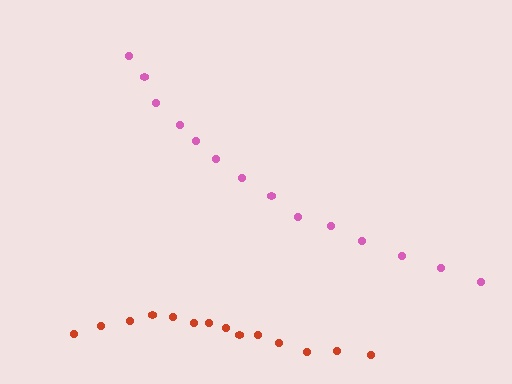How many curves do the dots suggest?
There are 2 distinct paths.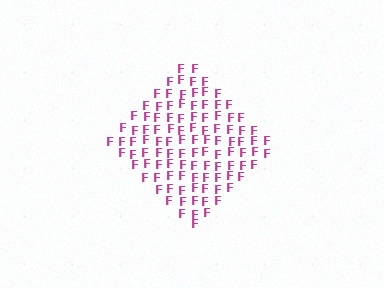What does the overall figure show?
The overall figure shows a diamond.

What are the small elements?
The small elements are letter F's.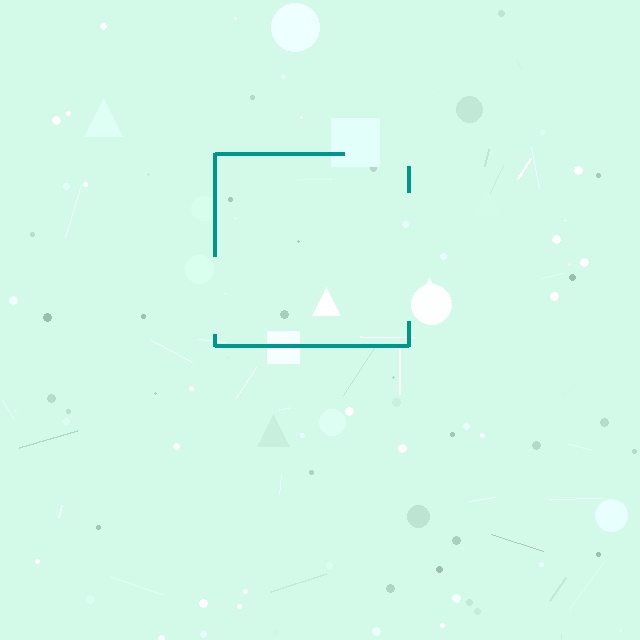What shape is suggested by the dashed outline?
The dashed outline suggests a square.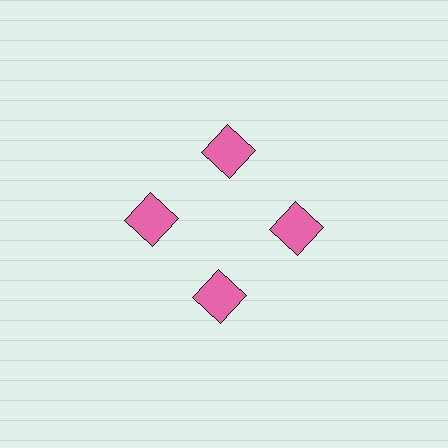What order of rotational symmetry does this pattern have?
This pattern has 4-fold rotational symmetry.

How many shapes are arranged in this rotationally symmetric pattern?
There are 4 shapes, arranged in 4 groups of 1.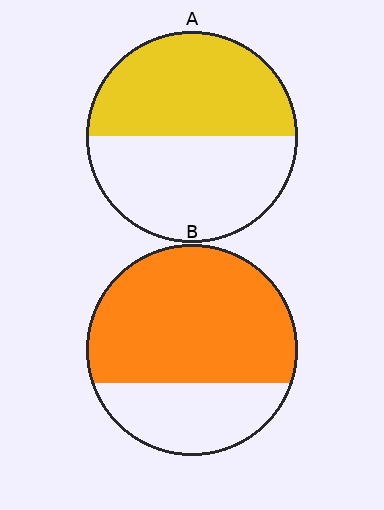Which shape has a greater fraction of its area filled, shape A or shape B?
Shape B.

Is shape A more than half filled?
Roughly half.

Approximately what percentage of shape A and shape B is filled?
A is approximately 50% and B is approximately 70%.